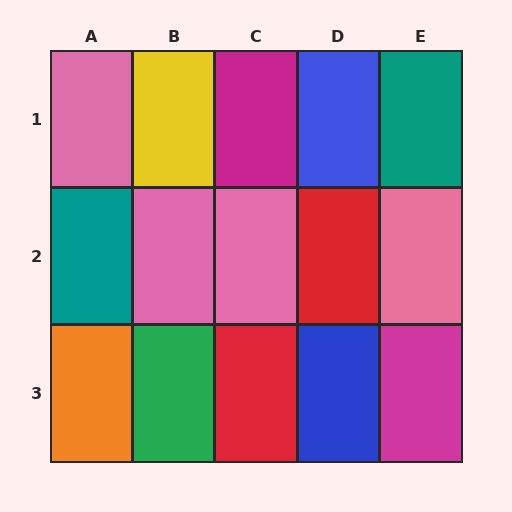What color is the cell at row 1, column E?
Teal.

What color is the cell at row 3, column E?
Magenta.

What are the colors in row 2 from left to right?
Teal, pink, pink, red, pink.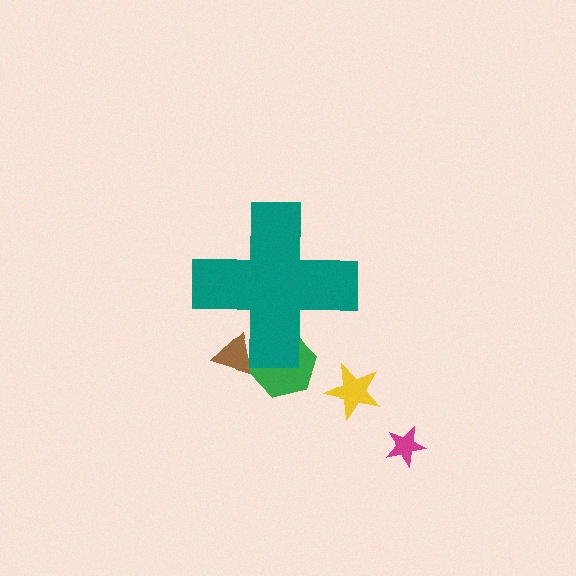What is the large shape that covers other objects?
A teal cross.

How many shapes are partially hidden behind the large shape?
2 shapes are partially hidden.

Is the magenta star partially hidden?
No, the magenta star is fully visible.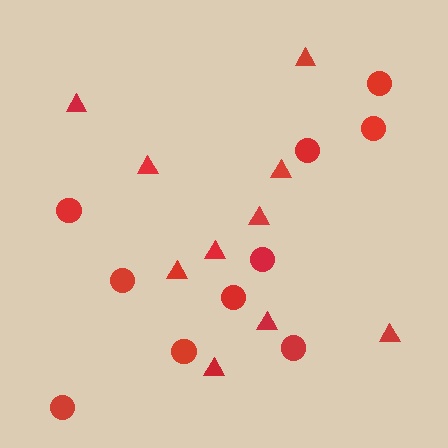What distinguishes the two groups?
There are 2 groups: one group of triangles (10) and one group of circles (10).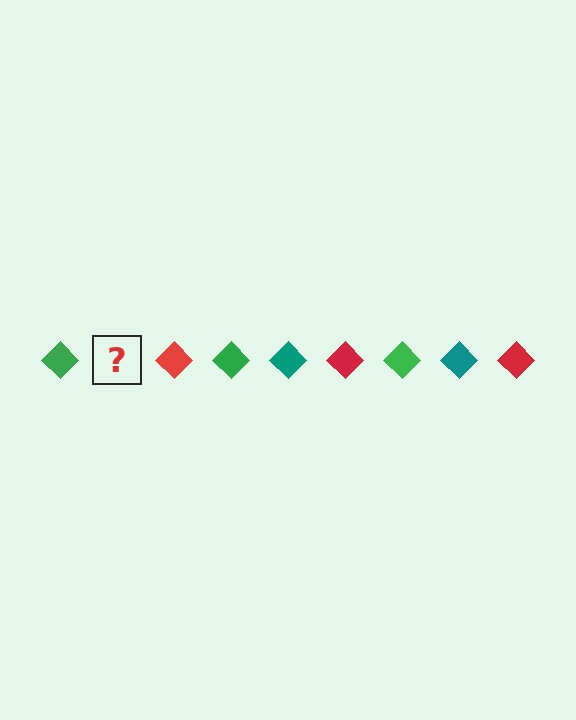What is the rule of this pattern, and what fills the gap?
The rule is that the pattern cycles through green, teal, red diamonds. The gap should be filled with a teal diamond.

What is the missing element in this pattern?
The missing element is a teal diamond.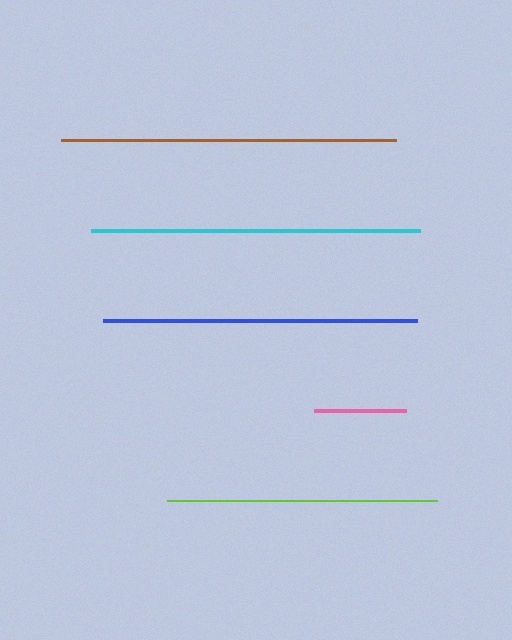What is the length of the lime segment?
The lime segment is approximately 270 pixels long.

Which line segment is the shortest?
The pink line is the shortest at approximately 92 pixels.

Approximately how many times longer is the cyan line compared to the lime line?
The cyan line is approximately 1.2 times the length of the lime line.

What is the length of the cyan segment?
The cyan segment is approximately 330 pixels long.